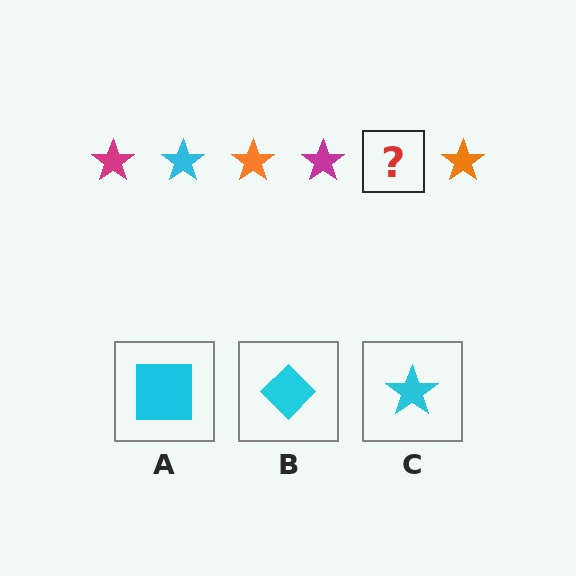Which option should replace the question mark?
Option C.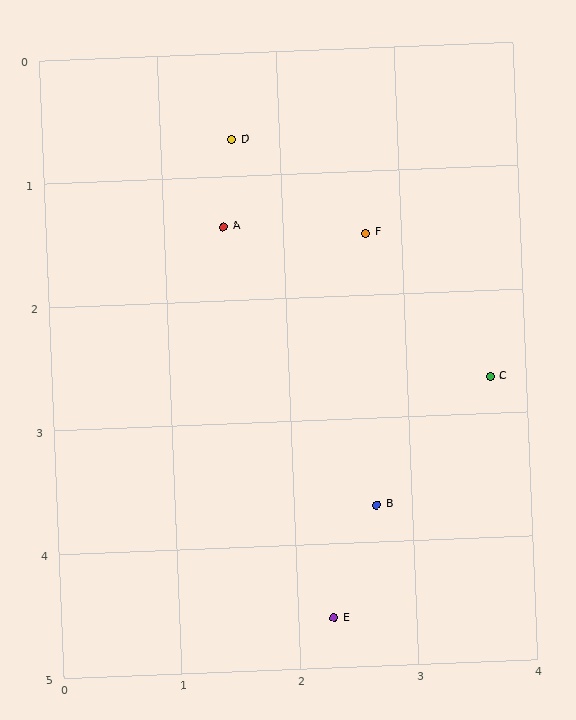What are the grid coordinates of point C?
Point C is at approximately (3.7, 2.7).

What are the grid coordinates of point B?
Point B is at approximately (2.7, 3.7).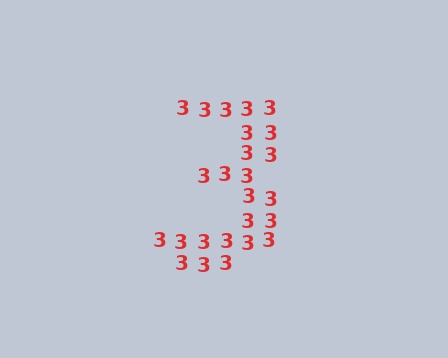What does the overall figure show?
The overall figure shows the digit 3.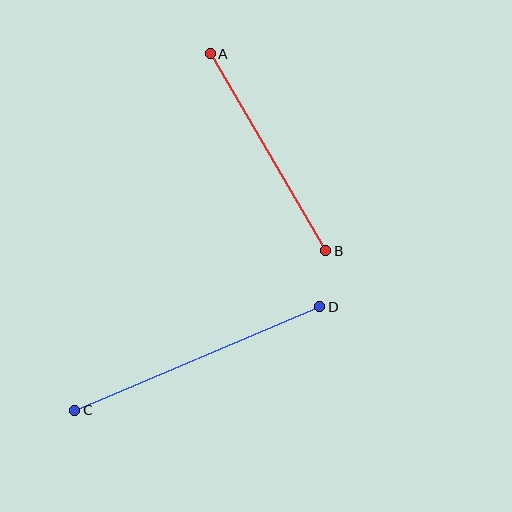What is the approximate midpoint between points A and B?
The midpoint is at approximately (268, 152) pixels.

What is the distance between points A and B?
The distance is approximately 229 pixels.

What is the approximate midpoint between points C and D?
The midpoint is at approximately (197, 359) pixels.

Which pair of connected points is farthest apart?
Points C and D are farthest apart.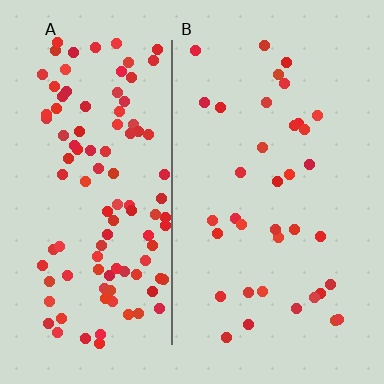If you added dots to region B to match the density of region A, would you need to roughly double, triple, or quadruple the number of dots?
Approximately triple.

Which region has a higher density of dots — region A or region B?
A (the left).